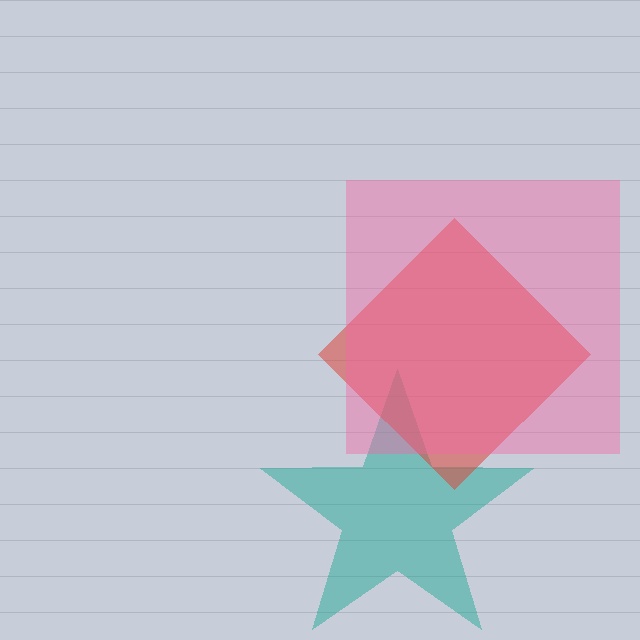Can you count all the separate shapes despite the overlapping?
Yes, there are 3 separate shapes.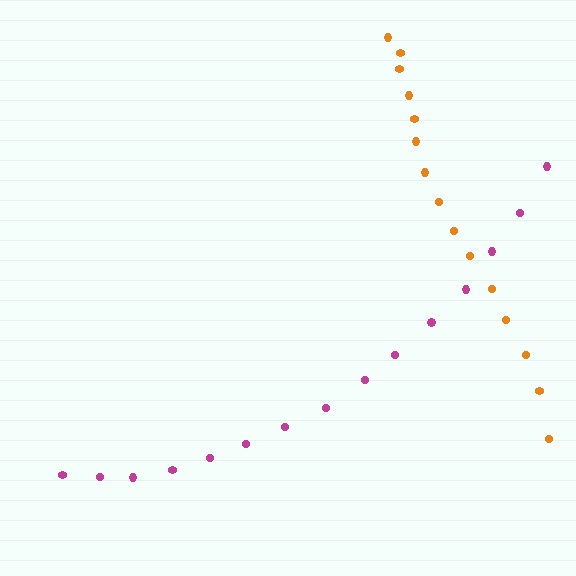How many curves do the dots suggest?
There are 2 distinct paths.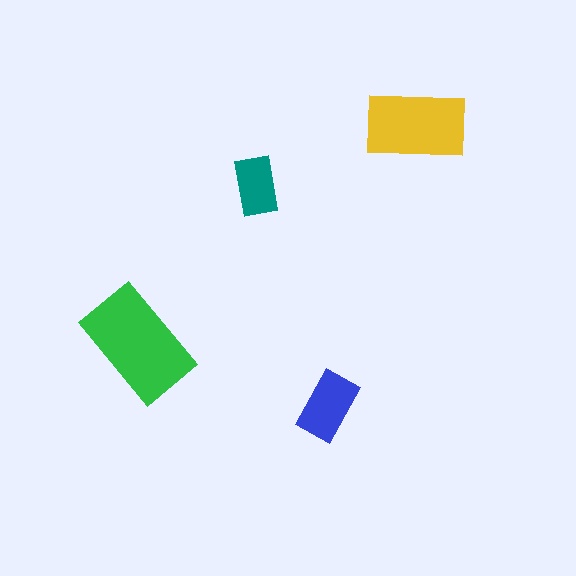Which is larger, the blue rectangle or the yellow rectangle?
The yellow one.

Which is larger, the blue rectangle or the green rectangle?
The green one.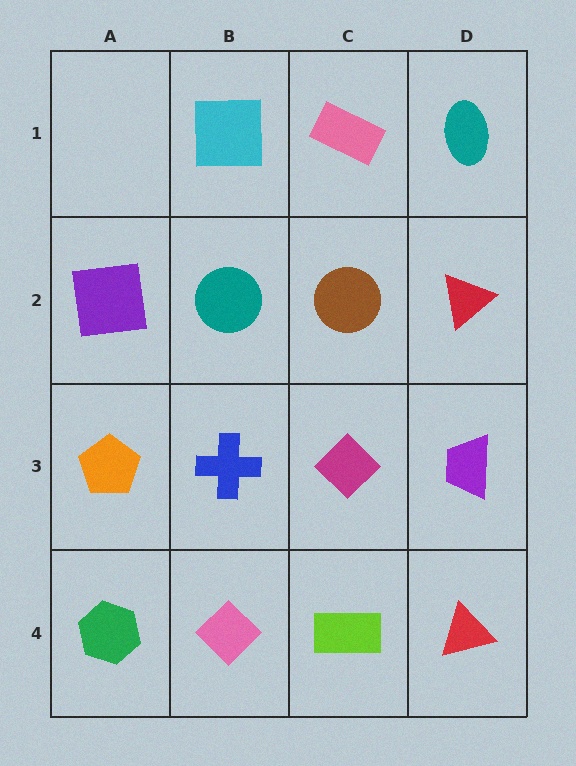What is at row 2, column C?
A brown circle.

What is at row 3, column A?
An orange pentagon.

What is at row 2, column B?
A teal circle.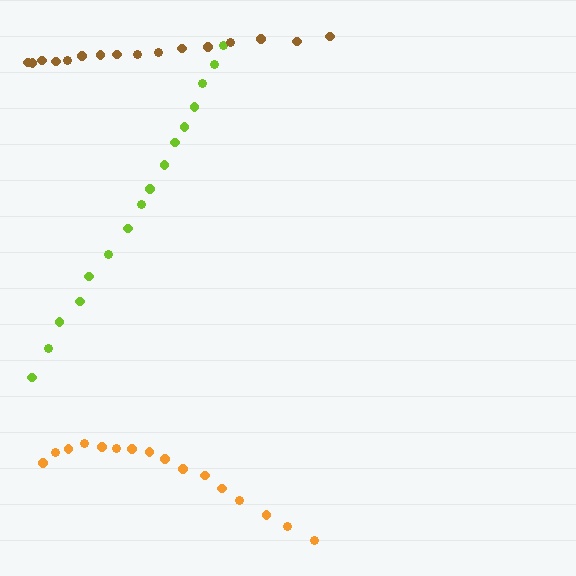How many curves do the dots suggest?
There are 3 distinct paths.